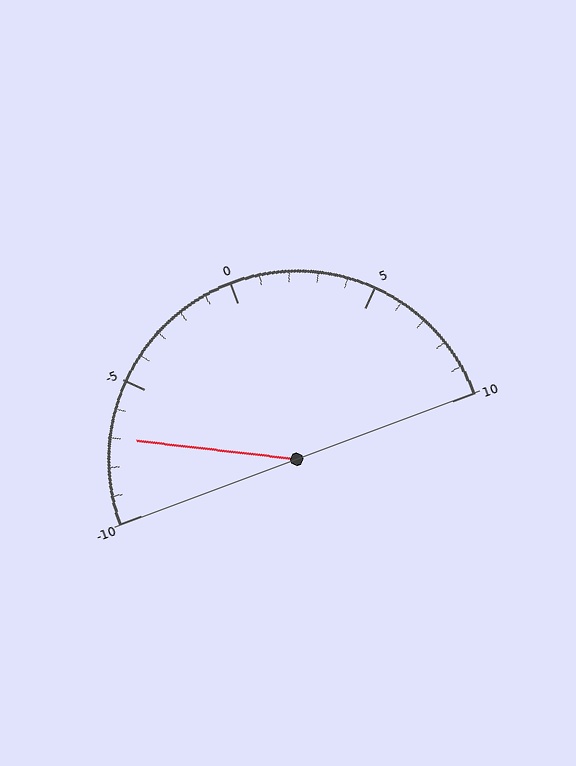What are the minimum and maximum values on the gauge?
The gauge ranges from -10 to 10.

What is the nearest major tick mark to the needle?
The nearest major tick mark is -5.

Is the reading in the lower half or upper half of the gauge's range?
The reading is in the lower half of the range (-10 to 10).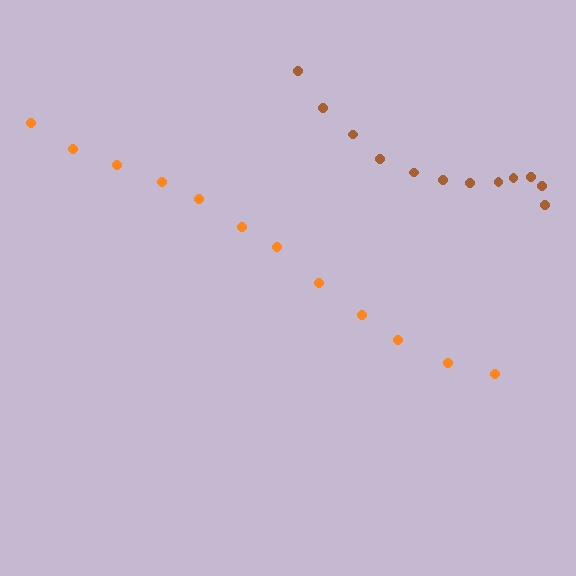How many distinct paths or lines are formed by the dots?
There are 2 distinct paths.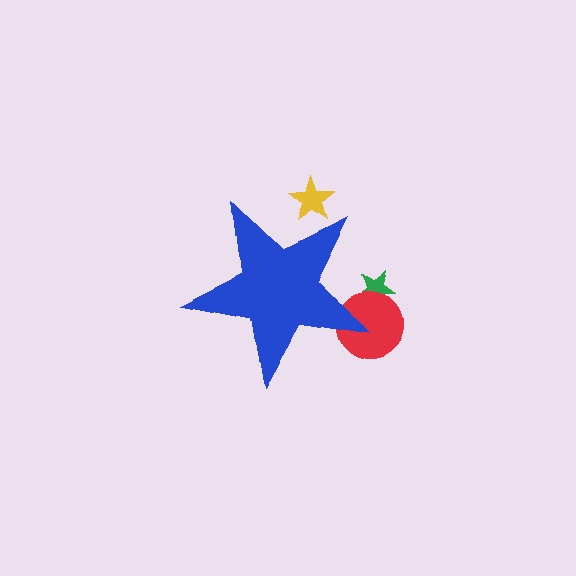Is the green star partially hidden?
Yes, the green star is partially hidden behind the blue star.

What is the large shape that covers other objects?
A blue star.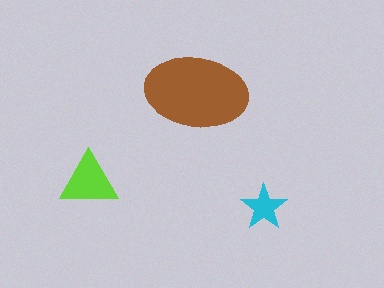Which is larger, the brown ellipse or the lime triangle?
The brown ellipse.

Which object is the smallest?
The cyan star.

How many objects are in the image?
There are 3 objects in the image.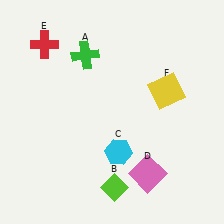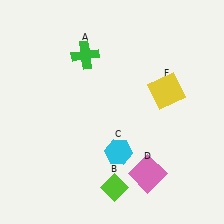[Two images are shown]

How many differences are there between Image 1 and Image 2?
There is 1 difference between the two images.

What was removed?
The red cross (E) was removed in Image 2.